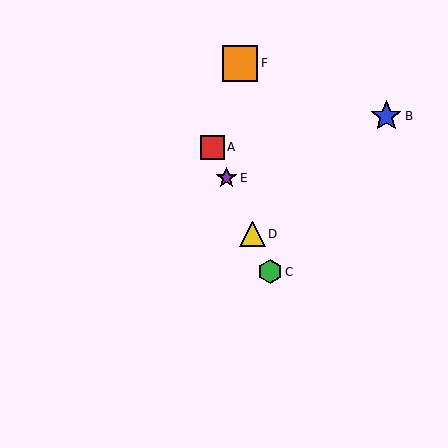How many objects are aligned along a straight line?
4 objects (A, C, D, E) are aligned along a straight line.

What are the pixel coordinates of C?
Object C is at (270, 272).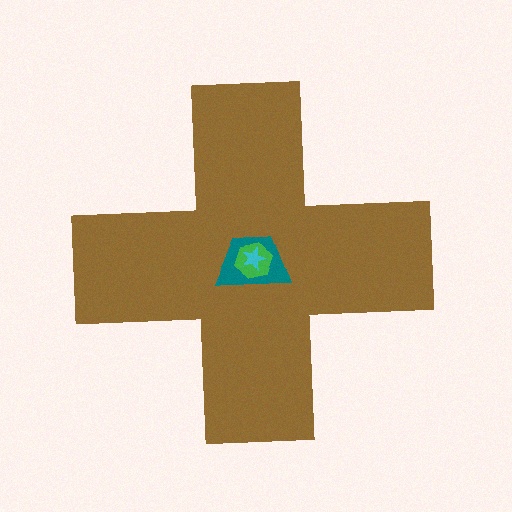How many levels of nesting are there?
4.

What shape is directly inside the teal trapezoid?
The green hexagon.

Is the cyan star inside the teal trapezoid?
Yes.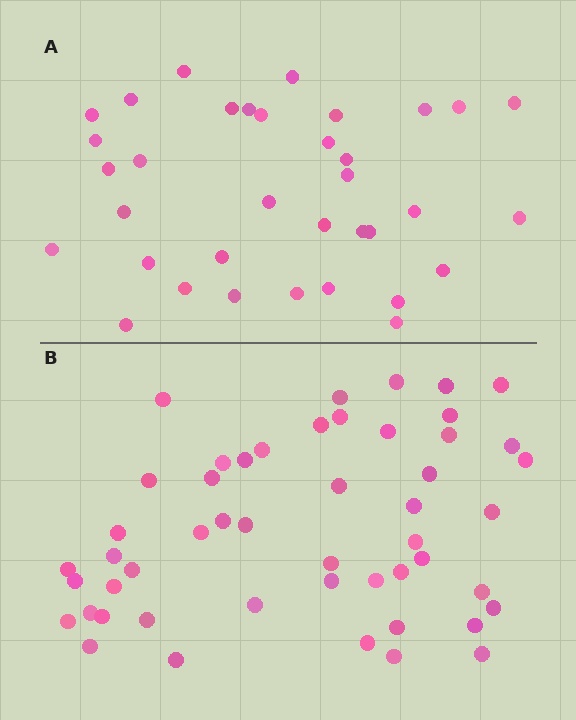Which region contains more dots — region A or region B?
Region B (the bottom region) has more dots.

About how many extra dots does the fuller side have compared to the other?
Region B has approximately 15 more dots than region A.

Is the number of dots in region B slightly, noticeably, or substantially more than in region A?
Region B has noticeably more, but not dramatically so. The ratio is roughly 1.4 to 1.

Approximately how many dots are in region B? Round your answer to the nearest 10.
About 50 dots.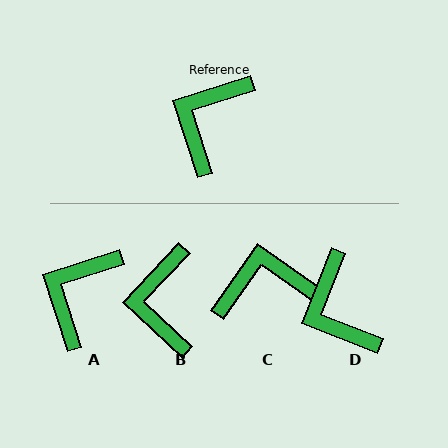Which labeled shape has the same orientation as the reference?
A.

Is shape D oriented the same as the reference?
No, it is off by about 51 degrees.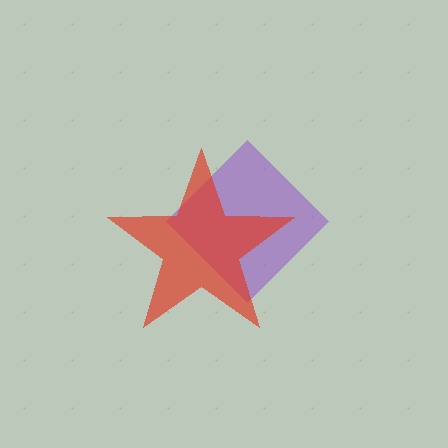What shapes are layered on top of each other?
The layered shapes are: a purple diamond, a red star.